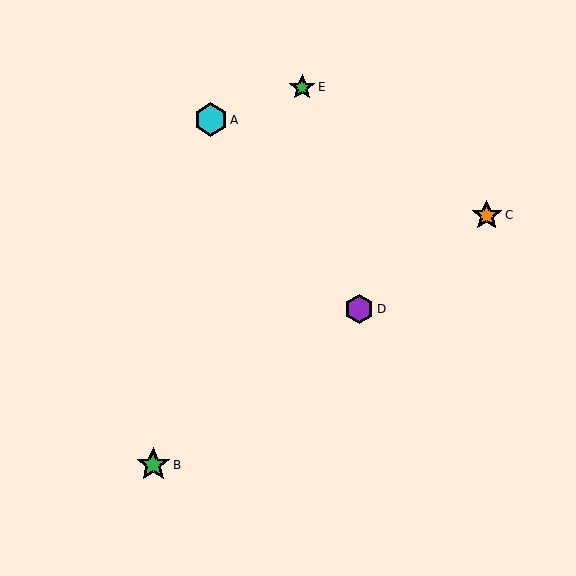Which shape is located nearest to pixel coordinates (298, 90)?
The green star (labeled E) at (302, 87) is nearest to that location.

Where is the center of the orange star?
The center of the orange star is at (487, 215).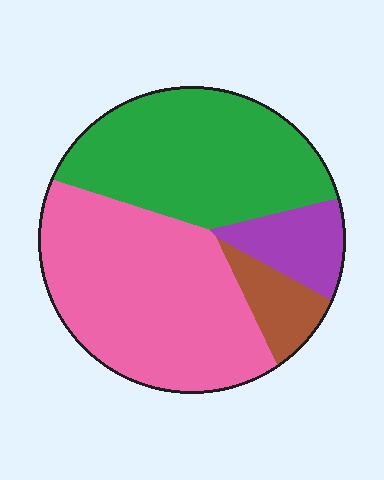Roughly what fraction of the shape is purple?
Purple covers roughly 10% of the shape.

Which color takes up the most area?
Pink, at roughly 45%.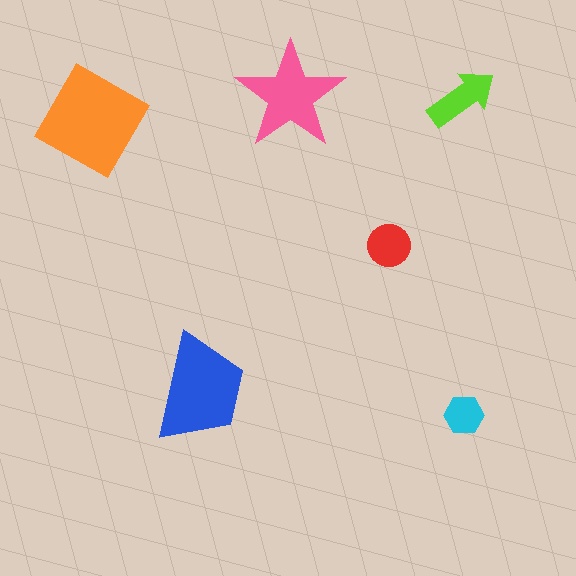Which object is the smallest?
The cyan hexagon.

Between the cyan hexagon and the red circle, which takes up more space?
The red circle.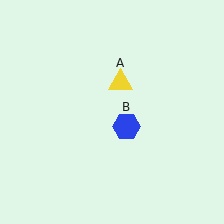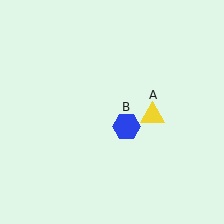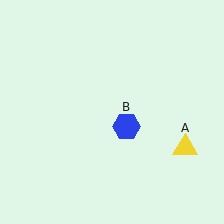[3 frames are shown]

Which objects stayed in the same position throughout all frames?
Blue hexagon (object B) remained stationary.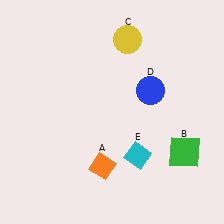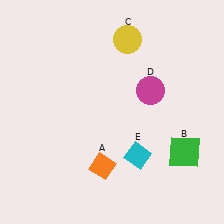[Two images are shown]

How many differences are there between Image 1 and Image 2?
There is 1 difference between the two images.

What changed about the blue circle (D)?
In Image 1, D is blue. In Image 2, it changed to magenta.